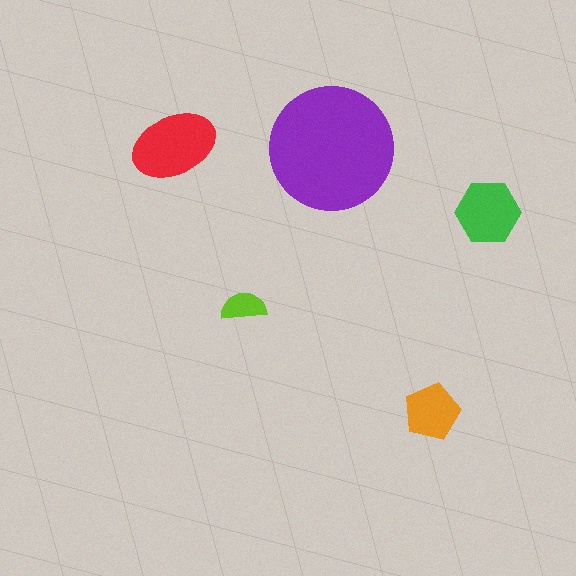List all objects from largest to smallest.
The purple circle, the red ellipse, the green hexagon, the orange pentagon, the lime semicircle.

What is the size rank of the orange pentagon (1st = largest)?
4th.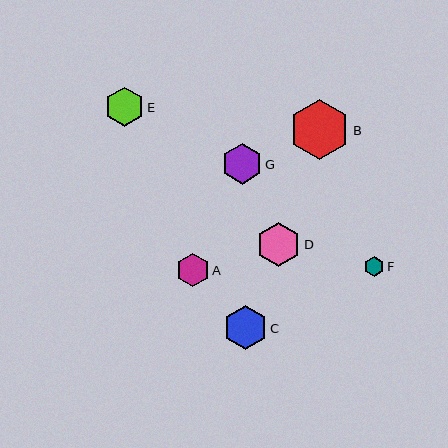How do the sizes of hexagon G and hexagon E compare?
Hexagon G and hexagon E are approximately the same size.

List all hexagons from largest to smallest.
From largest to smallest: B, C, D, G, E, A, F.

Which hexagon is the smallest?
Hexagon F is the smallest with a size of approximately 20 pixels.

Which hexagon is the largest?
Hexagon B is the largest with a size of approximately 60 pixels.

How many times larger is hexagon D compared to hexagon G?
Hexagon D is approximately 1.1 times the size of hexagon G.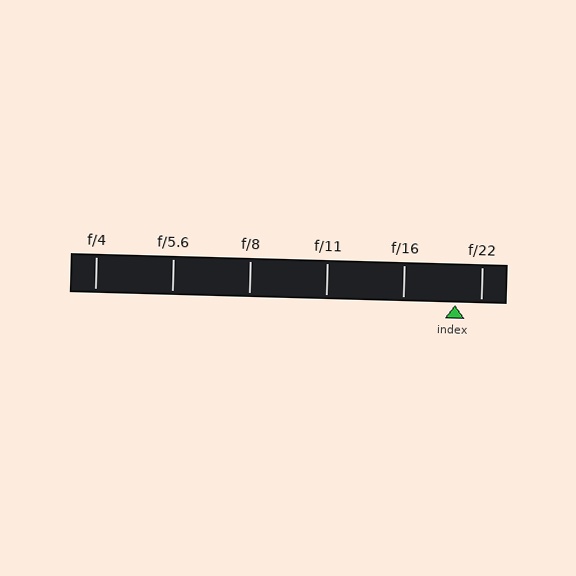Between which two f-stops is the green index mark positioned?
The index mark is between f/16 and f/22.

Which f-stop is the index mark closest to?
The index mark is closest to f/22.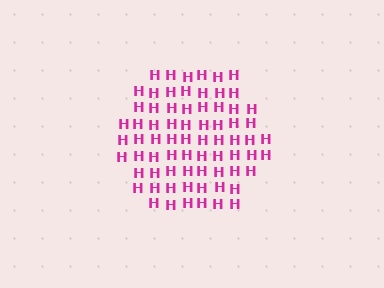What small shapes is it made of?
It is made of small letter H's.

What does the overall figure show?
The overall figure shows a hexagon.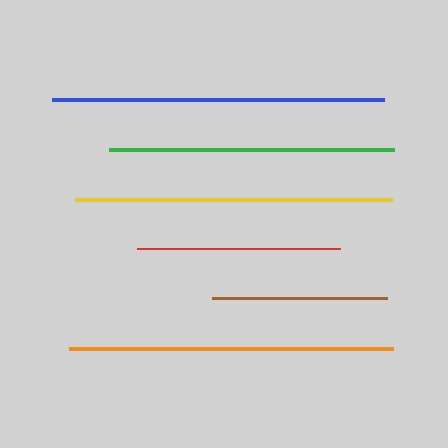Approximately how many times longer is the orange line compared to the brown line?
The orange line is approximately 1.9 times the length of the brown line.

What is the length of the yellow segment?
The yellow segment is approximately 317 pixels long.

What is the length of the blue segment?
The blue segment is approximately 332 pixels long.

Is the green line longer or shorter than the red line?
The green line is longer than the red line.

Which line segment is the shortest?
The brown line is the shortest at approximately 174 pixels.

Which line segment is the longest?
The blue line is the longest at approximately 332 pixels.